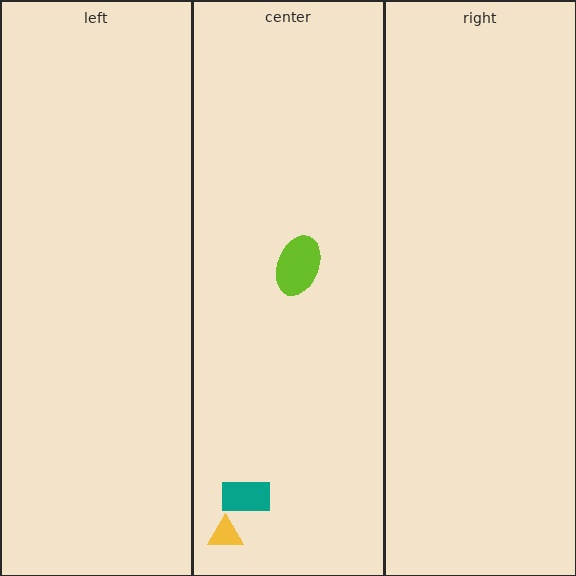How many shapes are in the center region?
3.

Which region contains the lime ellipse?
The center region.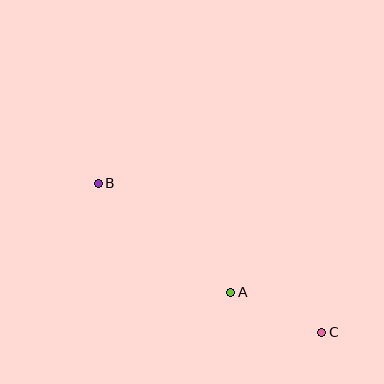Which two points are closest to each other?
Points A and C are closest to each other.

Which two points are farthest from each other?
Points B and C are farthest from each other.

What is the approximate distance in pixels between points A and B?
The distance between A and B is approximately 172 pixels.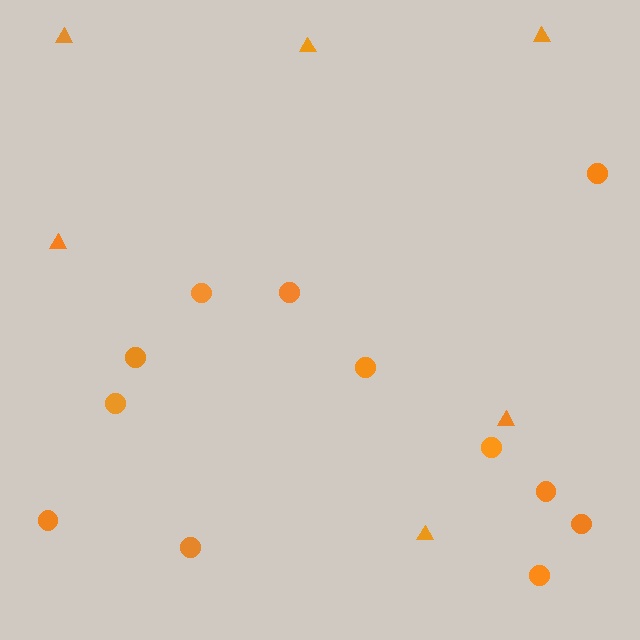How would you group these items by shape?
There are 2 groups: one group of triangles (6) and one group of circles (12).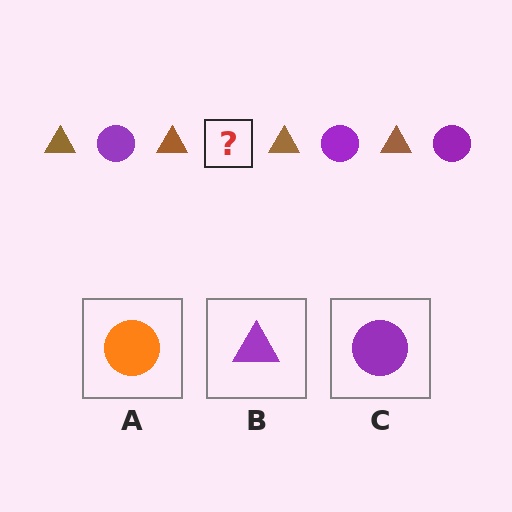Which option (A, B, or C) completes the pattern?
C.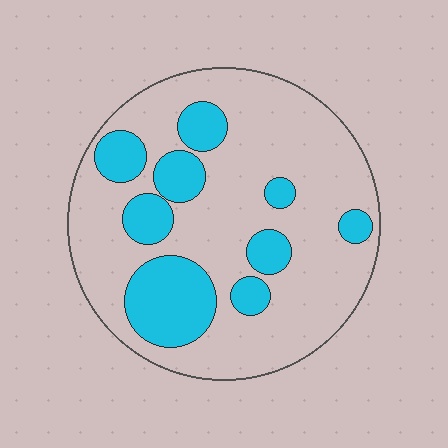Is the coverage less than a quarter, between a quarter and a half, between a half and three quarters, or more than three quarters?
Between a quarter and a half.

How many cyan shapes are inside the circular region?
9.